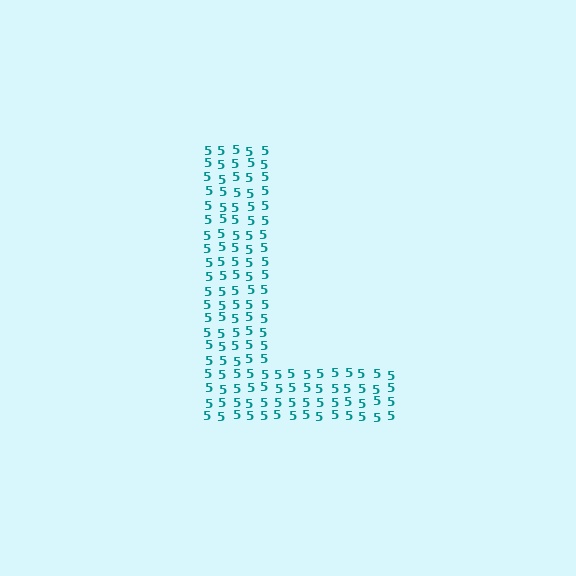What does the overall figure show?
The overall figure shows the letter L.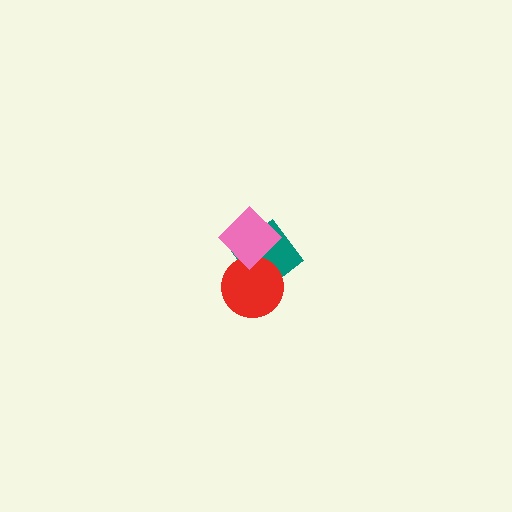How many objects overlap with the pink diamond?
2 objects overlap with the pink diamond.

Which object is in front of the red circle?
The pink diamond is in front of the red circle.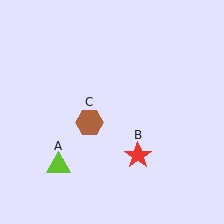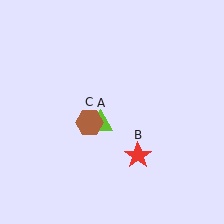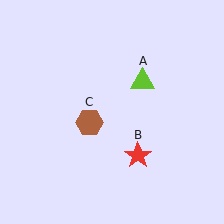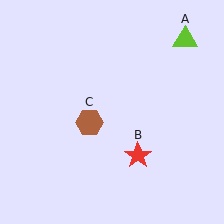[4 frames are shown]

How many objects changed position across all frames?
1 object changed position: lime triangle (object A).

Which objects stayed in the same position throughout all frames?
Red star (object B) and brown hexagon (object C) remained stationary.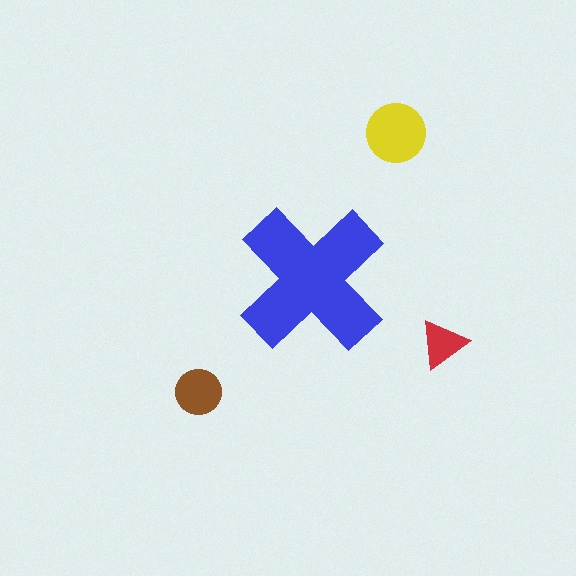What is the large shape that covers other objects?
A blue cross.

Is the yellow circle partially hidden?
No, the yellow circle is fully visible.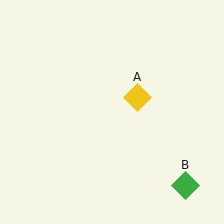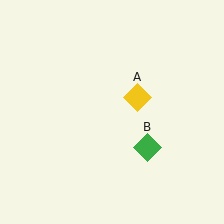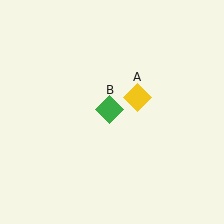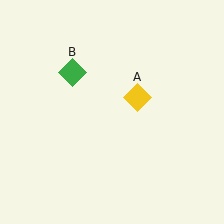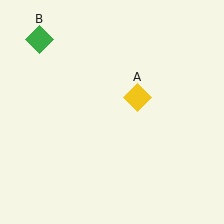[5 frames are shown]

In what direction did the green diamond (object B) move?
The green diamond (object B) moved up and to the left.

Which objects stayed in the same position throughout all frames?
Yellow diamond (object A) remained stationary.